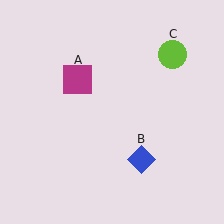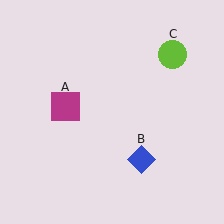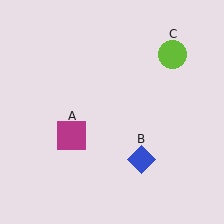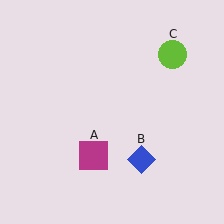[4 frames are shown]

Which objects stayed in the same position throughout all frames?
Blue diamond (object B) and lime circle (object C) remained stationary.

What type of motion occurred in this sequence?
The magenta square (object A) rotated counterclockwise around the center of the scene.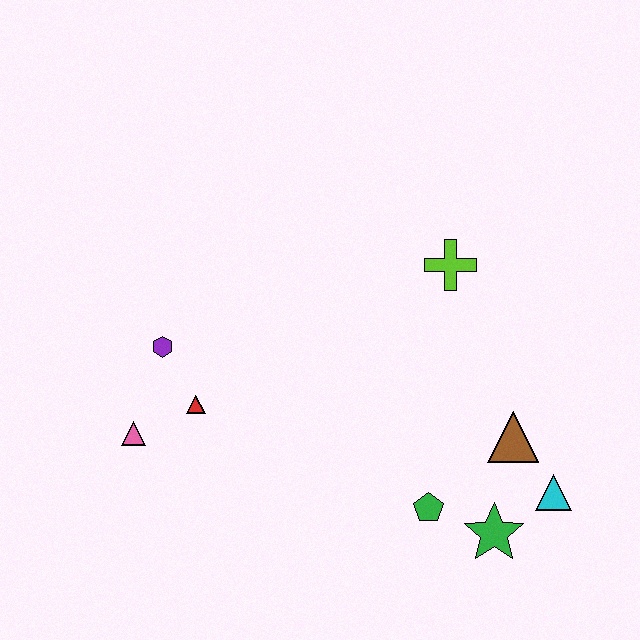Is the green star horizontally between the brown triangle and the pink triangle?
Yes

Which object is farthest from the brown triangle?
The pink triangle is farthest from the brown triangle.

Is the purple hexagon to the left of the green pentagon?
Yes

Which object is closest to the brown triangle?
The cyan triangle is closest to the brown triangle.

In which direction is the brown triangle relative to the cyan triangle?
The brown triangle is above the cyan triangle.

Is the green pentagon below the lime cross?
Yes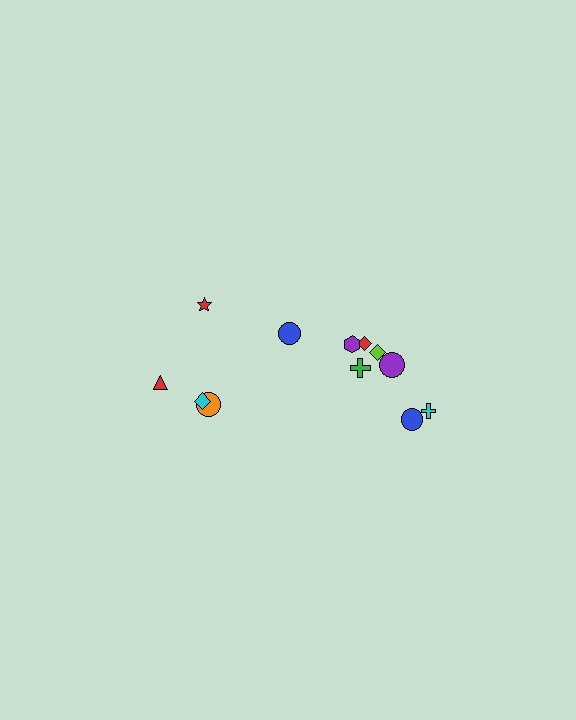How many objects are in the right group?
There are 8 objects.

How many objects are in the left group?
There are 4 objects.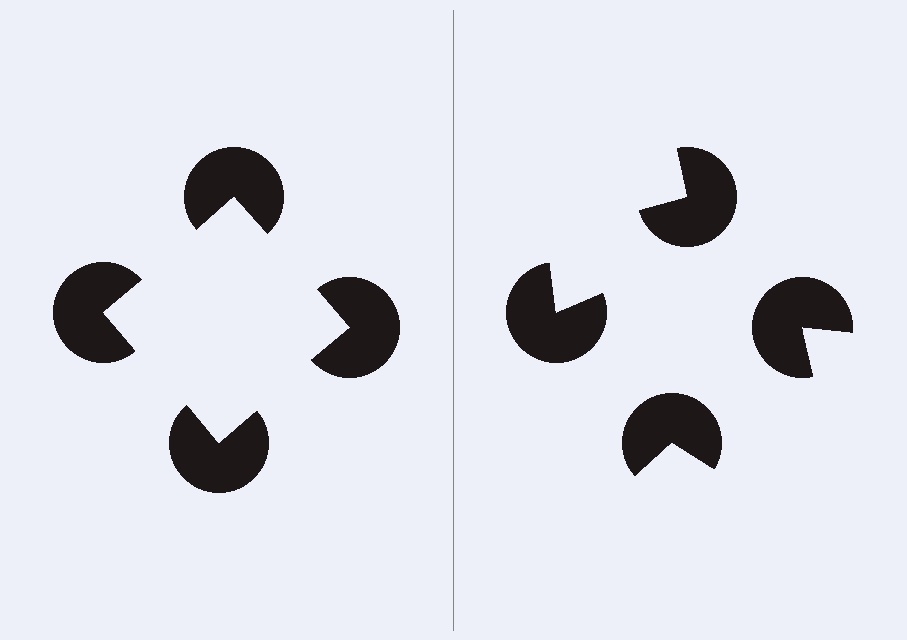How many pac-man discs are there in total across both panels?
8 — 4 on each side.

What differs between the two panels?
The pac-man discs are positioned identically on both sides; only the wedge orientations differ. On the left they align to a square; on the right they are misaligned.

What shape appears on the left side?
An illusory square.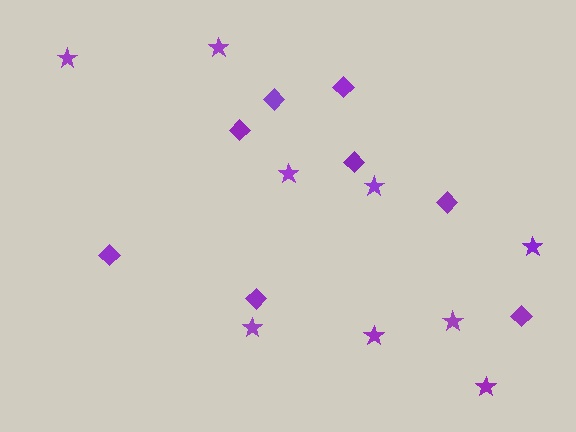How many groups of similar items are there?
There are 2 groups: one group of stars (9) and one group of diamonds (8).